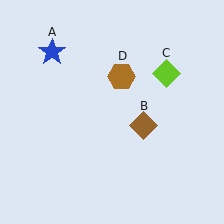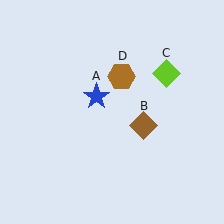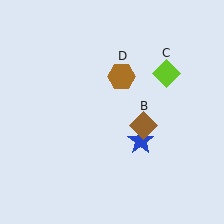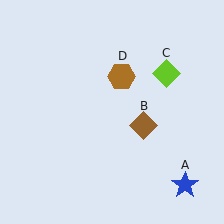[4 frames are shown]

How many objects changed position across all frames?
1 object changed position: blue star (object A).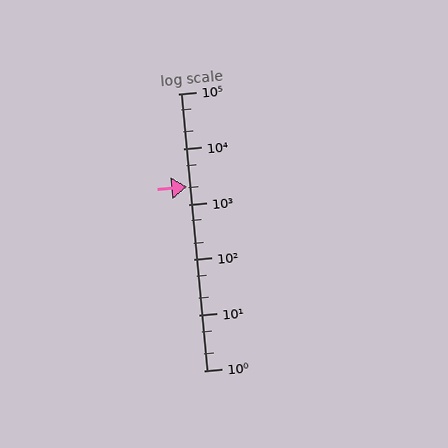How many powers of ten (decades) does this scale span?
The scale spans 5 decades, from 1 to 100000.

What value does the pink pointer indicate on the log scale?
The pointer indicates approximately 2100.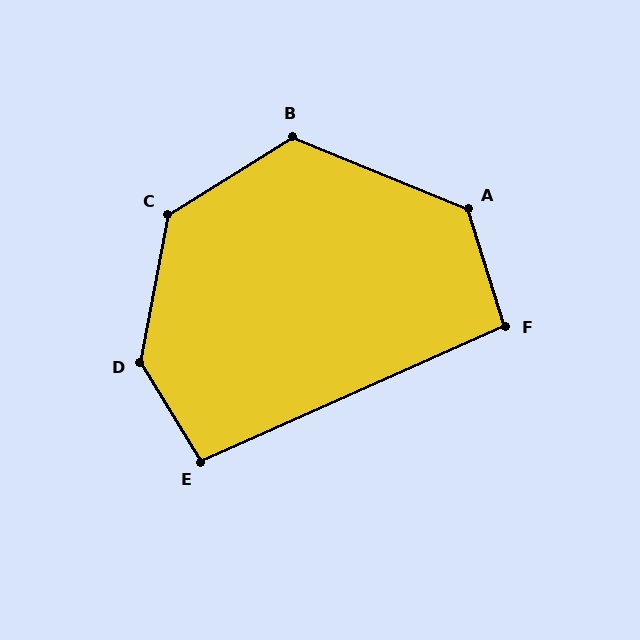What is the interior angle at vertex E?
Approximately 98 degrees (obtuse).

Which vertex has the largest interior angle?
D, at approximately 138 degrees.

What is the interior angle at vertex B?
Approximately 126 degrees (obtuse).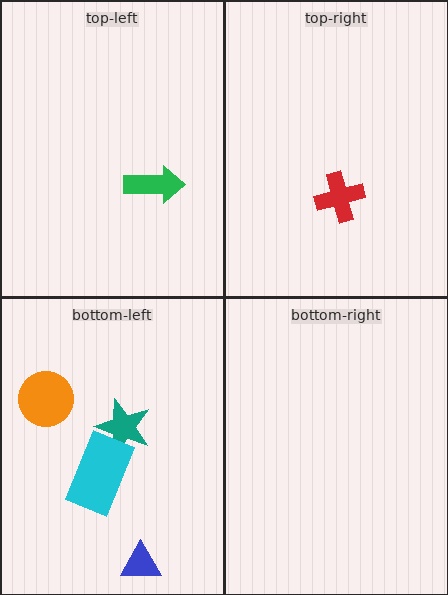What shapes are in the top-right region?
The red cross.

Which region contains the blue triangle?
The bottom-left region.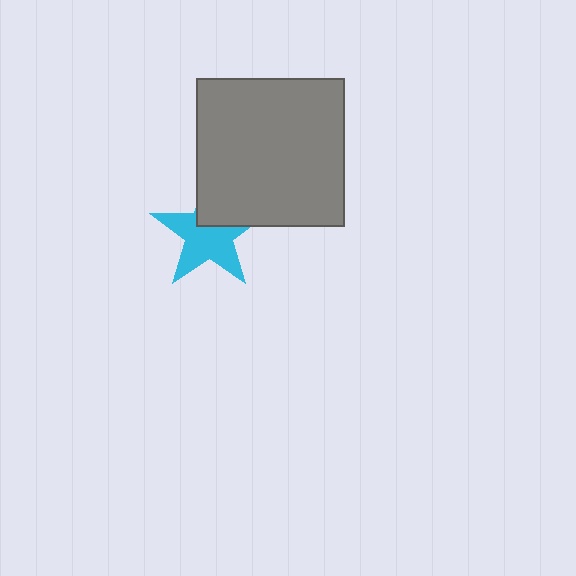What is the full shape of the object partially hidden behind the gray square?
The partially hidden object is a cyan star.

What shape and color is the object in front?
The object in front is a gray square.